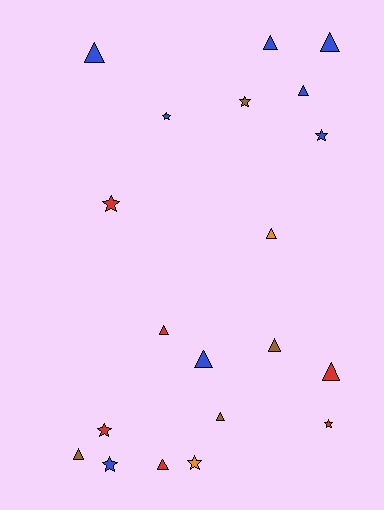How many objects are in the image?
There are 20 objects.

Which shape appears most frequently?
Triangle, with 12 objects.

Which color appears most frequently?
Blue, with 8 objects.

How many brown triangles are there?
There are 3 brown triangles.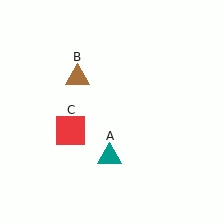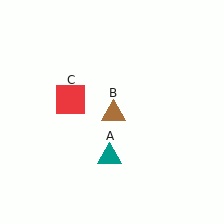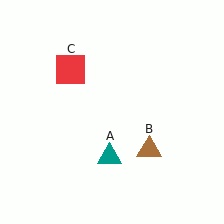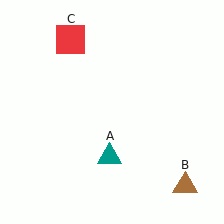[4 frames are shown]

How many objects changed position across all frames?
2 objects changed position: brown triangle (object B), red square (object C).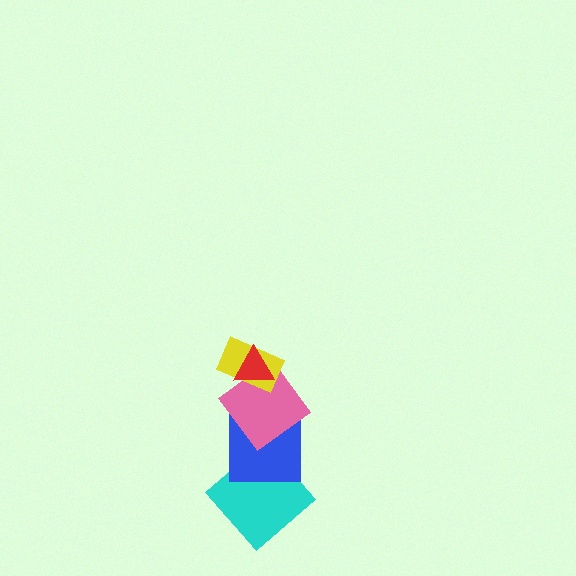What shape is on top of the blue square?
The pink diamond is on top of the blue square.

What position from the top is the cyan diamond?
The cyan diamond is 5th from the top.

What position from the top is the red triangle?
The red triangle is 1st from the top.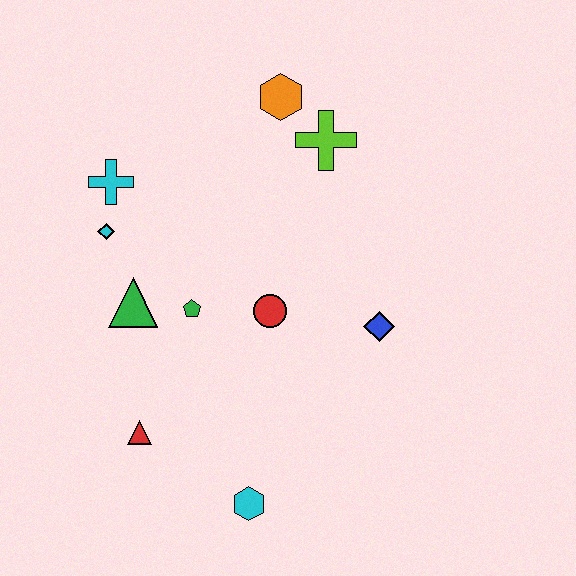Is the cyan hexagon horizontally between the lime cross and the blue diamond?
No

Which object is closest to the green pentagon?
The green triangle is closest to the green pentagon.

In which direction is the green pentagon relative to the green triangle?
The green pentagon is to the right of the green triangle.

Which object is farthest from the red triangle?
The orange hexagon is farthest from the red triangle.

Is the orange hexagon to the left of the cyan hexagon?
No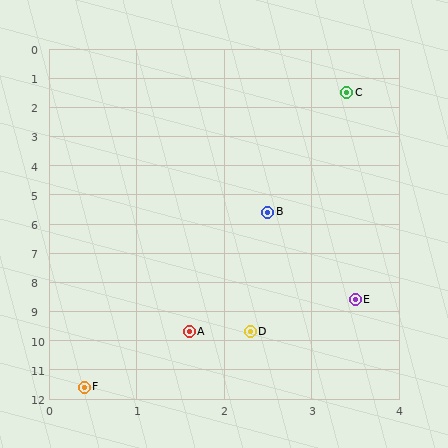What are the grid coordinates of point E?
Point E is at approximately (3.5, 8.6).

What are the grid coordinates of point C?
Point C is at approximately (3.4, 1.5).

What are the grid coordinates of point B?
Point B is at approximately (2.5, 5.6).